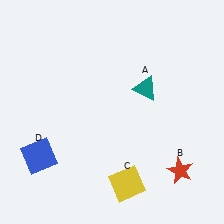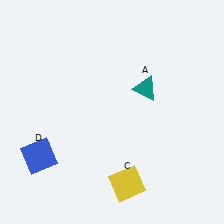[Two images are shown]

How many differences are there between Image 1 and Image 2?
There is 1 difference between the two images.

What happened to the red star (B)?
The red star (B) was removed in Image 2. It was in the bottom-right area of Image 1.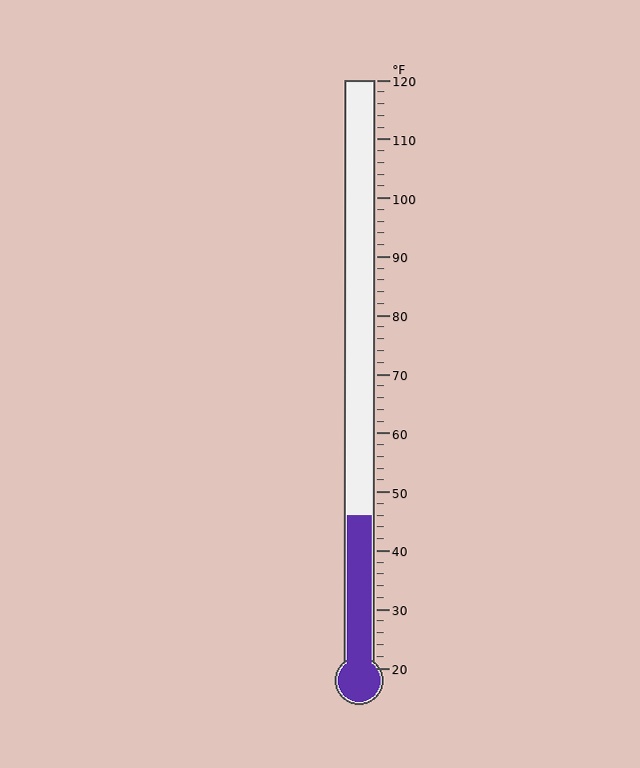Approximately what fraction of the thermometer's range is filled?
The thermometer is filled to approximately 25% of its range.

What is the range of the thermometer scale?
The thermometer scale ranges from 20°F to 120°F.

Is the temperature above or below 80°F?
The temperature is below 80°F.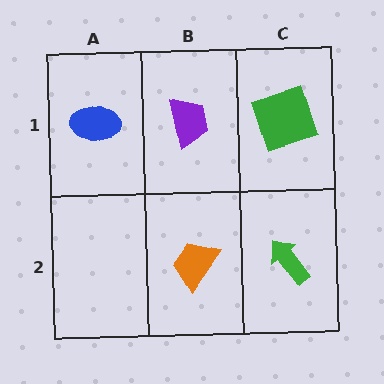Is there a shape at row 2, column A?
No, that cell is empty.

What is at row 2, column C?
A green arrow.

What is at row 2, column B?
An orange trapezoid.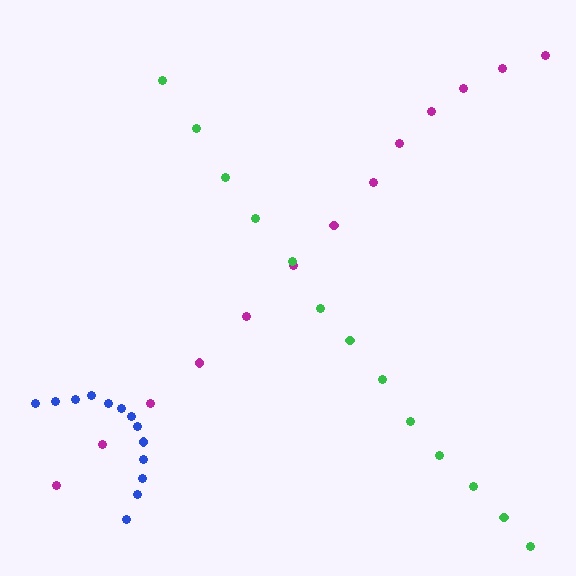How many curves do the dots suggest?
There are 3 distinct paths.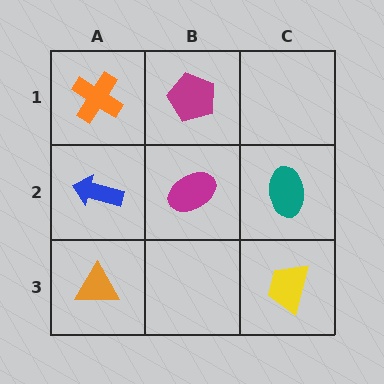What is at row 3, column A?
An orange triangle.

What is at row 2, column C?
A teal ellipse.